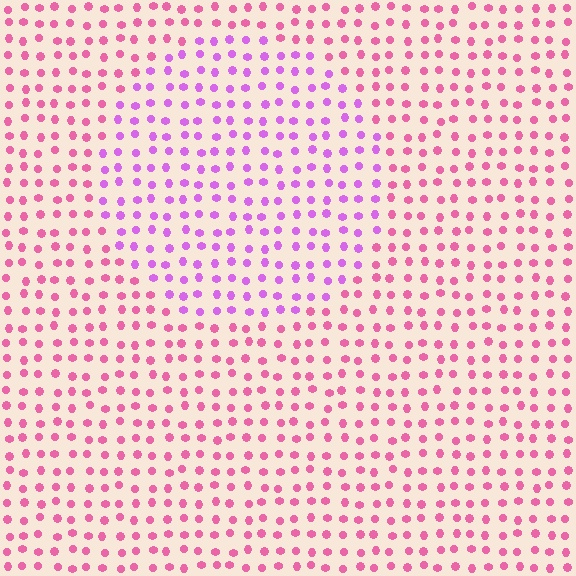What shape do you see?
I see a circle.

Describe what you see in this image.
The image is filled with small pink elements in a uniform arrangement. A circle-shaped region is visible where the elements are tinted to a slightly different hue, forming a subtle color boundary.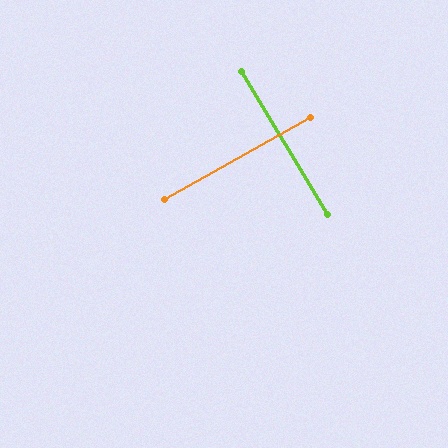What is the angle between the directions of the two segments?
Approximately 88 degrees.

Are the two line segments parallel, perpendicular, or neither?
Perpendicular — they meet at approximately 88°.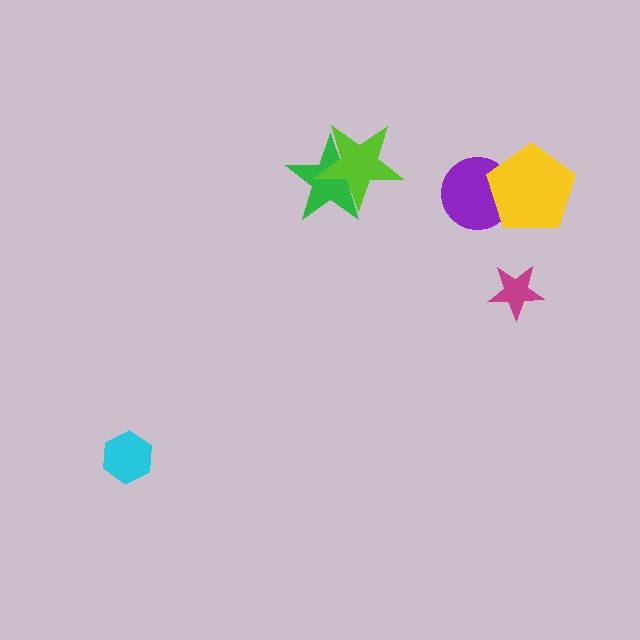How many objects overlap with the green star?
1 object overlaps with the green star.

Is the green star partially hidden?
Yes, it is partially covered by another shape.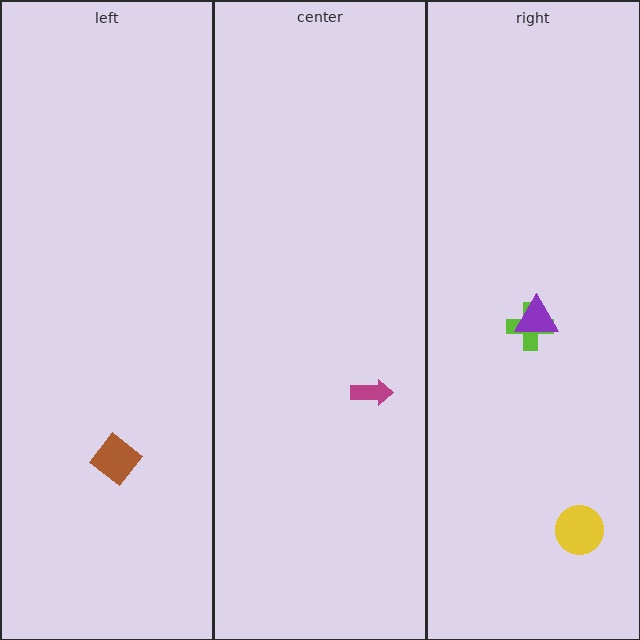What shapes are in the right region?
The yellow circle, the lime cross, the purple triangle.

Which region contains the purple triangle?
The right region.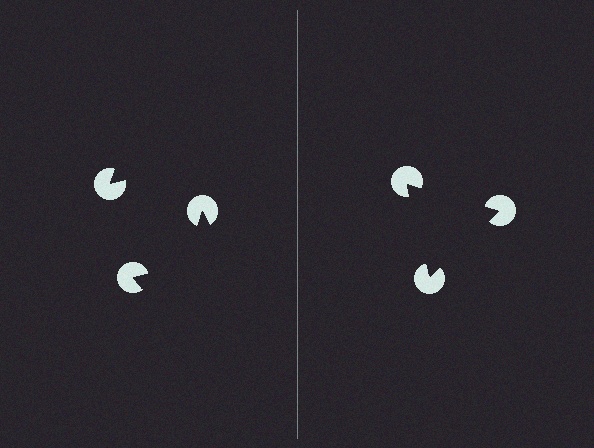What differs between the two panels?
The pac-man discs are positioned identically on both sides; only the wedge orientations differ. On the right they align to a triangle; on the left they are misaligned.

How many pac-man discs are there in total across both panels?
6 — 3 on each side.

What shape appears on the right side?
An illusory triangle.